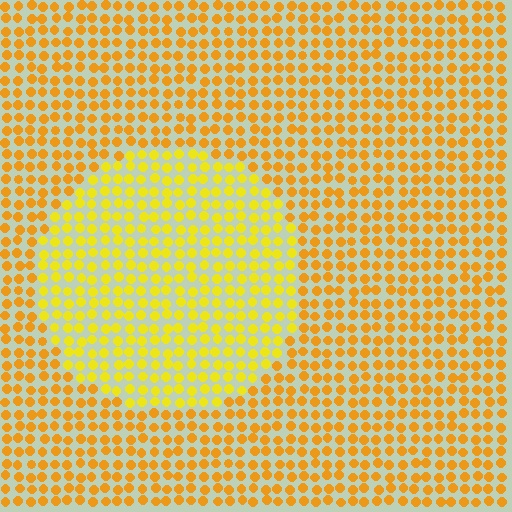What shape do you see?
I see a circle.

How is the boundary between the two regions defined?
The boundary is defined purely by a slight shift in hue (about 22 degrees). Spacing, size, and orientation are identical on both sides.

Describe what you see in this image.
The image is filled with small orange elements in a uniform arrangement. A circle-shaped region is visible where the elements are tinted to a slightly different hue, forming a subtle color boundary.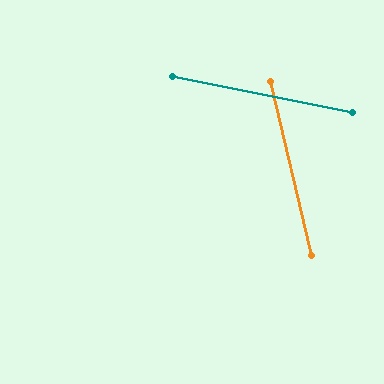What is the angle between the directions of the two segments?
Approximately 65 degrees.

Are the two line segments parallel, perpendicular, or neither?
Neither parallel nor perpendicular — they differ by about 65°.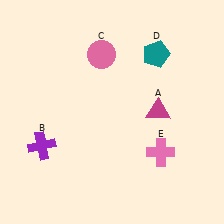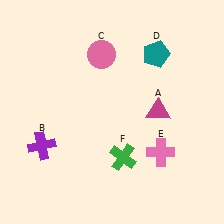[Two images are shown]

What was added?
A green cross (F) was added in Image 2.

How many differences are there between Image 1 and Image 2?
There is 1 difference between the two images.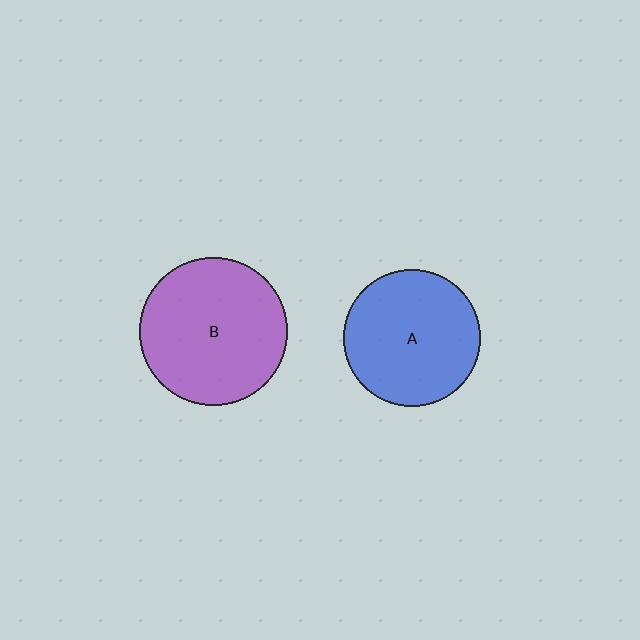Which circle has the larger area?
Circle B (purple).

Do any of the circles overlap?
No, none of the circles overlap.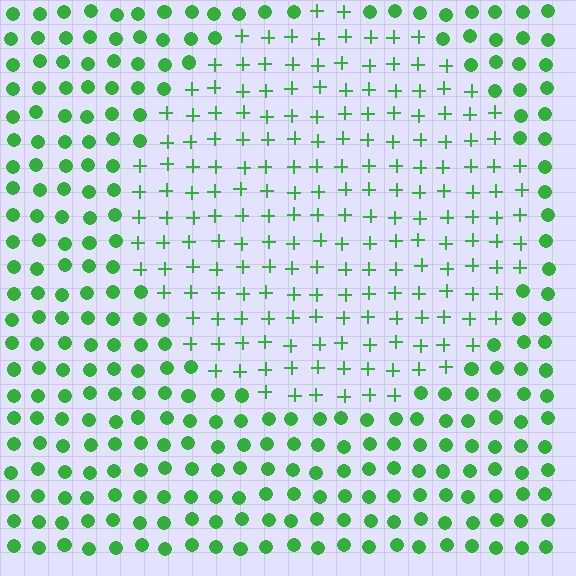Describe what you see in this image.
The image is filled with small green elements arranged in a uniform grid. A circle-shaped region contains plus signs, while the surrounding area contains circles. The boundary is defined purely by the change in element shape.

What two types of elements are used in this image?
The image uses plus signs inside the circle region and circles outside it.